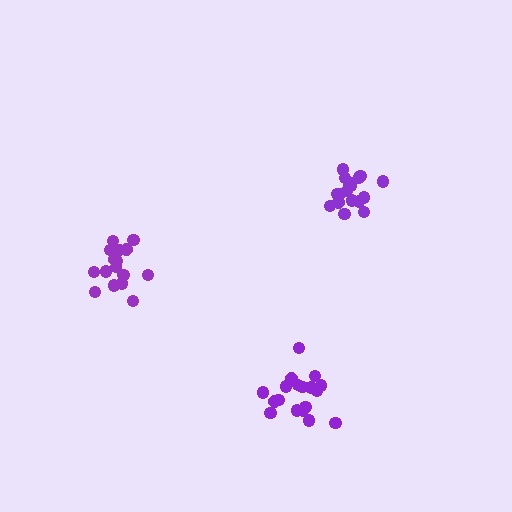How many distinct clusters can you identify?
There are 3 distinct clusters.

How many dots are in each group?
Group 1: 19 dots, Group 2: 18 dots, Group 3: 16 dots (53 total).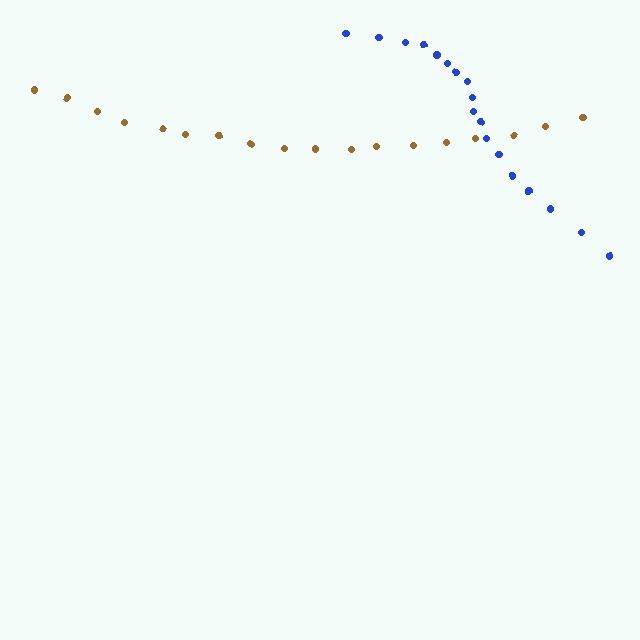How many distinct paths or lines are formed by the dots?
There are 2 distinct paths.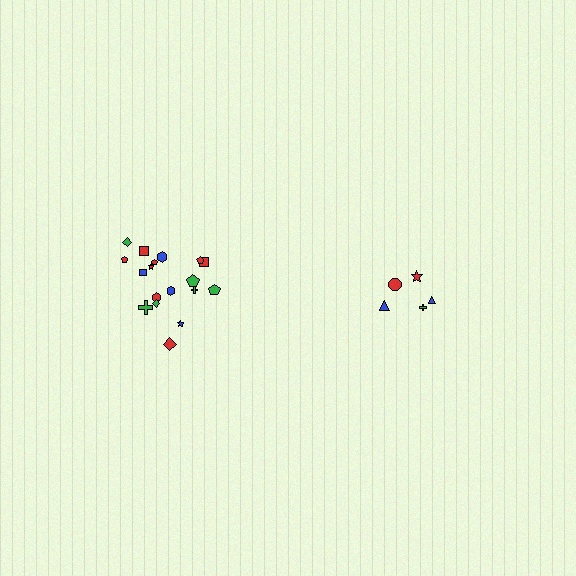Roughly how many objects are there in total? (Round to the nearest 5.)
Roughly 25 objects in total.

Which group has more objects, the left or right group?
The left group.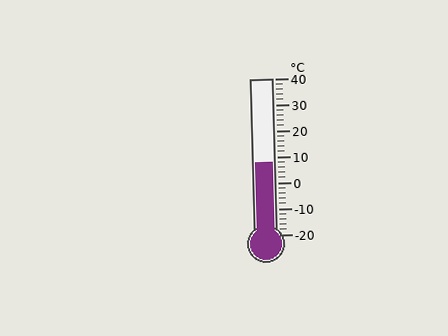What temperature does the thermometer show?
The thermometer shows approximately 8°C.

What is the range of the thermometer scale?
The thermometer scale ranges from -20°C to 40°C.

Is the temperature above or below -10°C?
The temperature is above -10°C.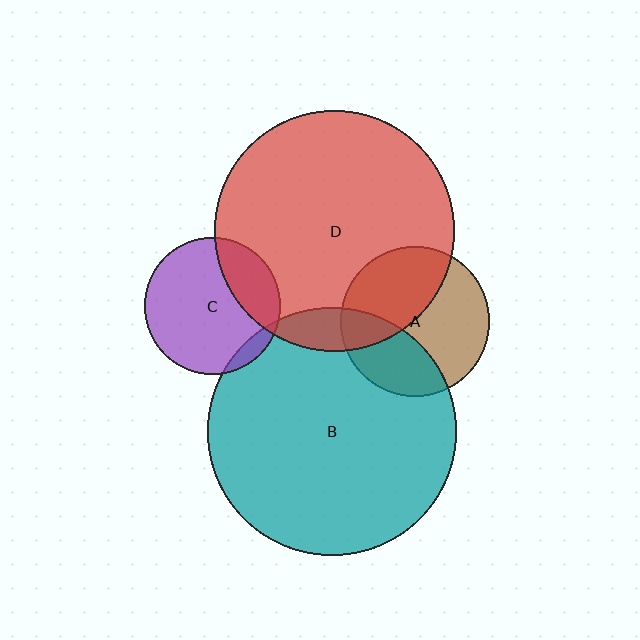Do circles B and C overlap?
Yes.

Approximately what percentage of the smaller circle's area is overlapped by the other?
Approximately 5%.